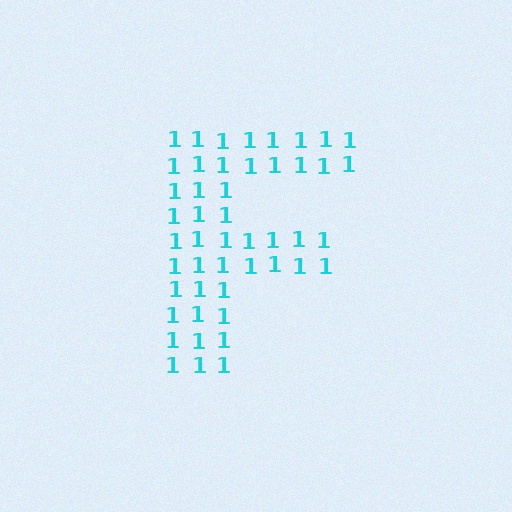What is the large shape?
The large shape is the letter F.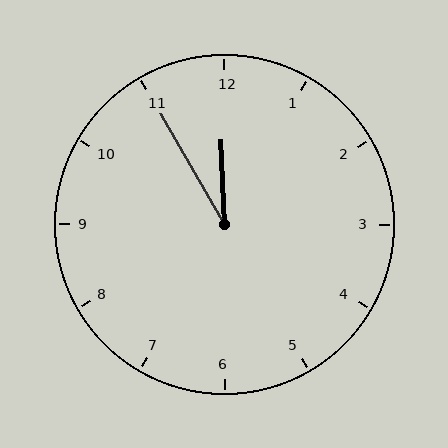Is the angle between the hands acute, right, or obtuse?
It is acute.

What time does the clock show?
11:55.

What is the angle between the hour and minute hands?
Approximately 28 degrees.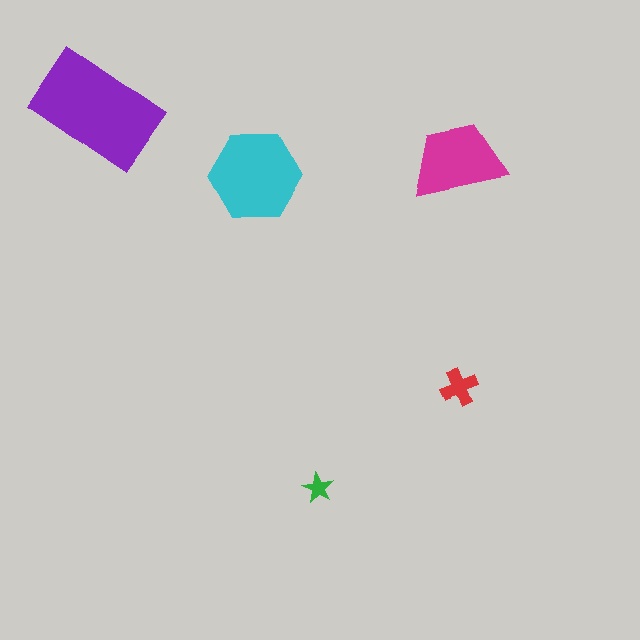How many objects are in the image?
There are 5 objects in the image.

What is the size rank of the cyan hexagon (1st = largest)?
2nd.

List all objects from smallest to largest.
The green star, the red cross, the magenta trapezoid, the cyan hexagon, the purple rectangle.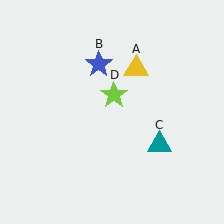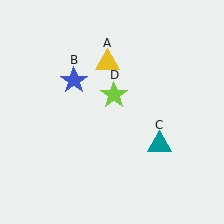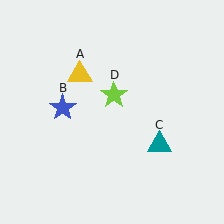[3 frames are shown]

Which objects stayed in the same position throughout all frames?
Teal triangle (object C) and lime star (object D) remained stationary.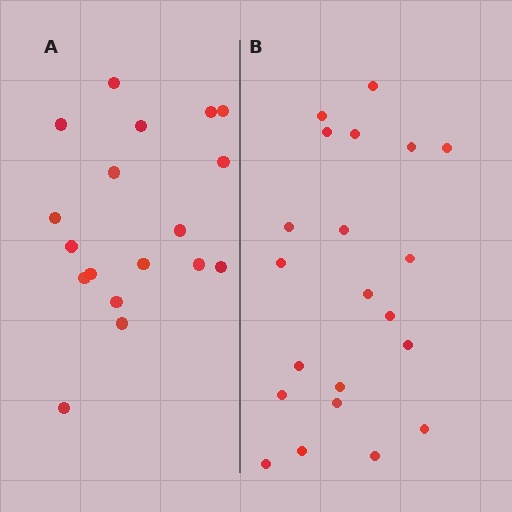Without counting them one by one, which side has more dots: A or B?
Region B (the right region) has more dots.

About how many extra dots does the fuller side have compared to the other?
Region B has just a few more — roughly 2 or 3 more dots than region A.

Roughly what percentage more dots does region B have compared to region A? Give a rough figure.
About 15% more.